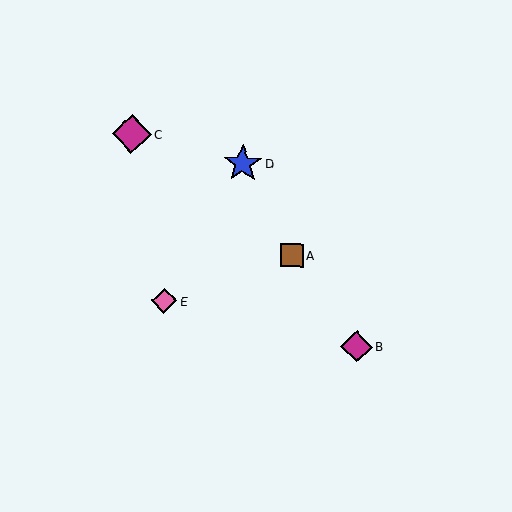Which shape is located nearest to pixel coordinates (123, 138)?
The magenta diamond (labeled C) at (132, 134) is nearest to that location.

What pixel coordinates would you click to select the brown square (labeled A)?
Click at (292, 256) to select the brown square A.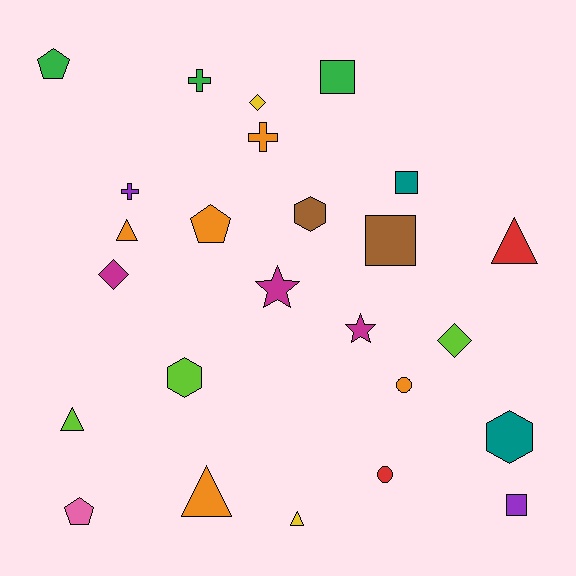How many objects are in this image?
There are 25 objects.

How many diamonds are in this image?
There are 3 diamonds.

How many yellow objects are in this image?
There are 2 yellow objects.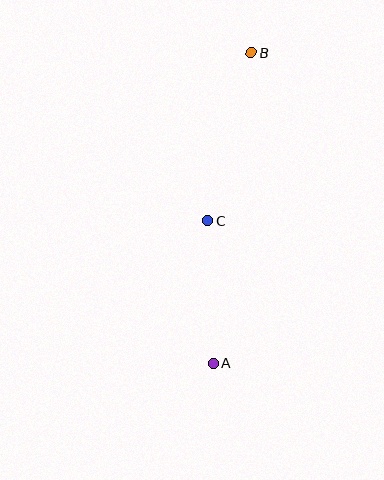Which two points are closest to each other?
Points A and C are closest to each other.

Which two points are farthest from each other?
Points A and B are farthest from each other.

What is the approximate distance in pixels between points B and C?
The distance between B and C is approximately 173 pixels.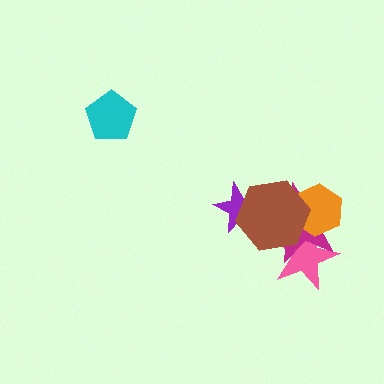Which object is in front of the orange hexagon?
The brown hexagon is in front of the orange hexagon.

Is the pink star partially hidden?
Yes, it is partially covered by another shape.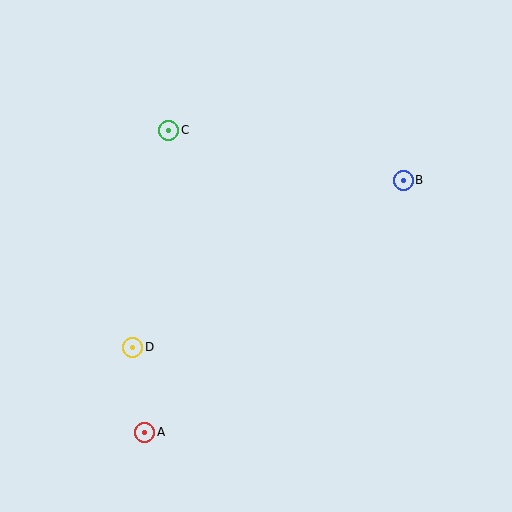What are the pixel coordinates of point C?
Point C is at (169, 130).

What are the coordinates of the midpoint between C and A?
The midpoint between C and A is at (157, 281).